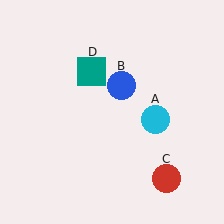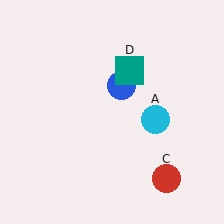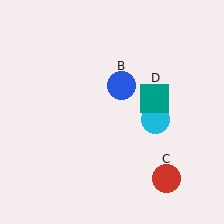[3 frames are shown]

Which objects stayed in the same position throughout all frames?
Cyan circle (object A) and blue circle (object B) and red circle (object C) remained stationary.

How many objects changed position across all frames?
1 object changed position: teal square (object D).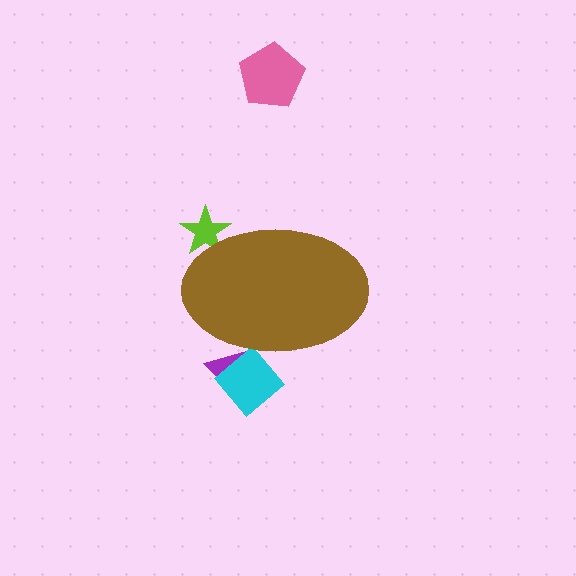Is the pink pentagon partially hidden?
No, the pink pentagon is fully visible.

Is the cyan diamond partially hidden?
Yes, the cyan diamond is partially hidden behind the brown ellipse.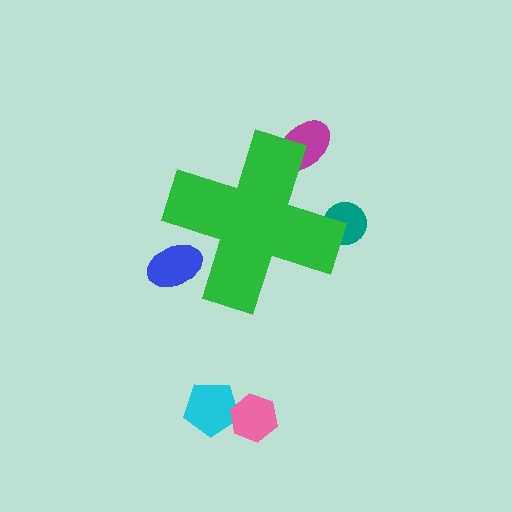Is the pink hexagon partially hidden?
No, the pink hexagon is fully visible.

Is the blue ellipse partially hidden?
Yes, the blue ellipse is partially hidden behind the green cross.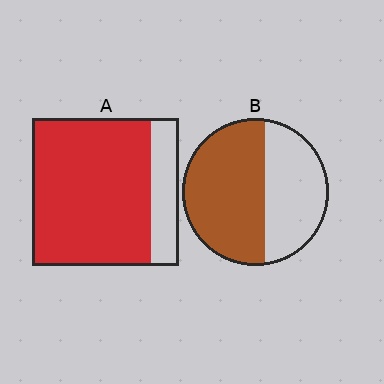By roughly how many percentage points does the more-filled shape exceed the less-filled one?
By roughly 25 percentage points (A over B).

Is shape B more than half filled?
Yes.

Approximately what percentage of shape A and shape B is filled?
A is approximately 80% and B is approximately 60%.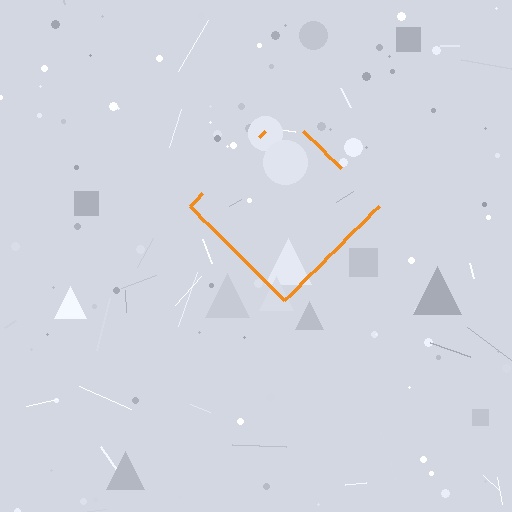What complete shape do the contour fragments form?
The contour fragments form a diamond.